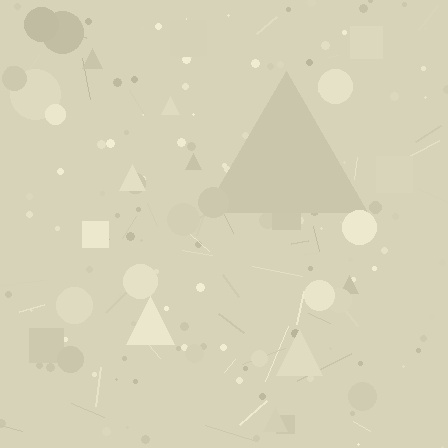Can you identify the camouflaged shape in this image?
The camouflaged shape is a triangle.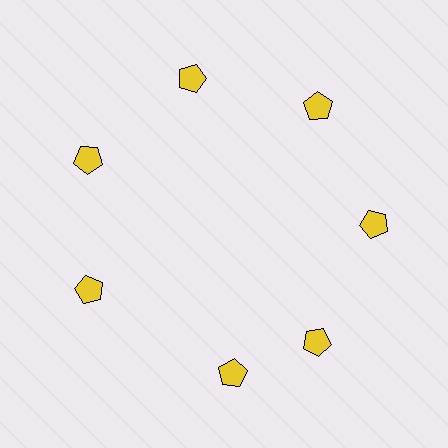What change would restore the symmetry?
The symmetry would be restored by rotating it back into even spacing with its neighbors so that all 7 pentagons sit at equal angles and equal distance from the center.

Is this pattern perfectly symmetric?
No. The 7 yellow pentagons are arranged in a ring, but one element near the 6 o'clock position is rotated out of alignment along the ring, breaking the 7-fold rotational symmetry.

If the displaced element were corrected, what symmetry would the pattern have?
It would have 7-fold rotational symmetry — the pattern would map onto itself every 51 degrees.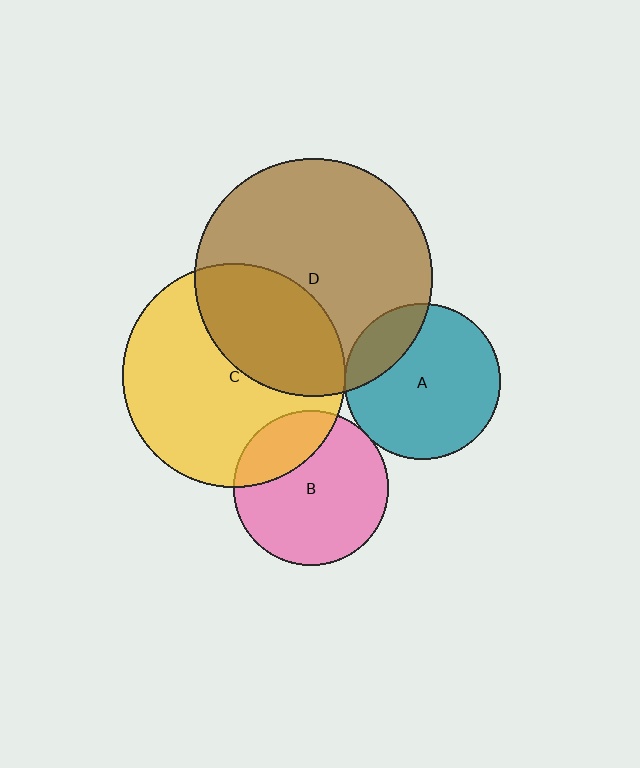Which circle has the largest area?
Circle D (brown).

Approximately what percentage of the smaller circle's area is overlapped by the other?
Approximately 25%.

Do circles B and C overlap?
Yes.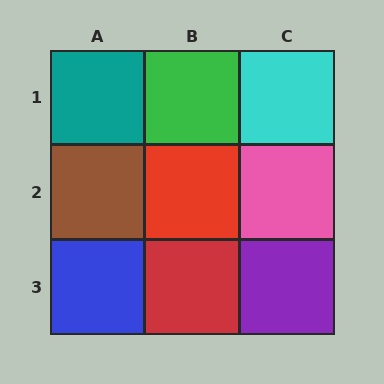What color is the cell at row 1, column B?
Green.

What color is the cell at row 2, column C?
Pink.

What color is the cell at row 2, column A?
Brown.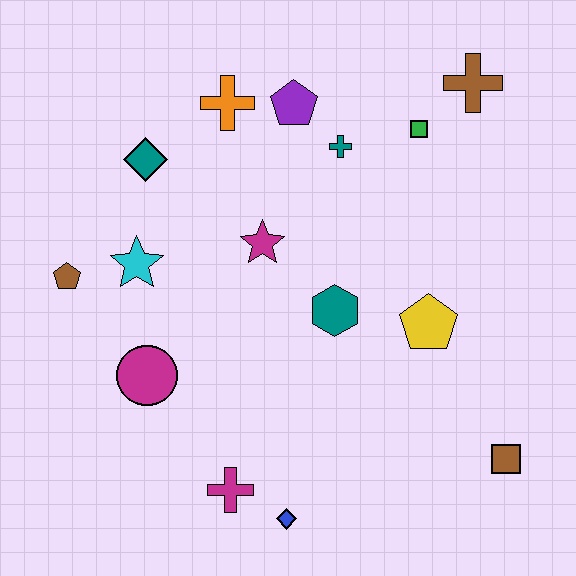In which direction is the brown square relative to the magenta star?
The brown square is to the right of the magenta star.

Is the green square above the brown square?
Yes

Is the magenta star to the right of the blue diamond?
No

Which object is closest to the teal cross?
The purple pentagon is closest to the teal cross.